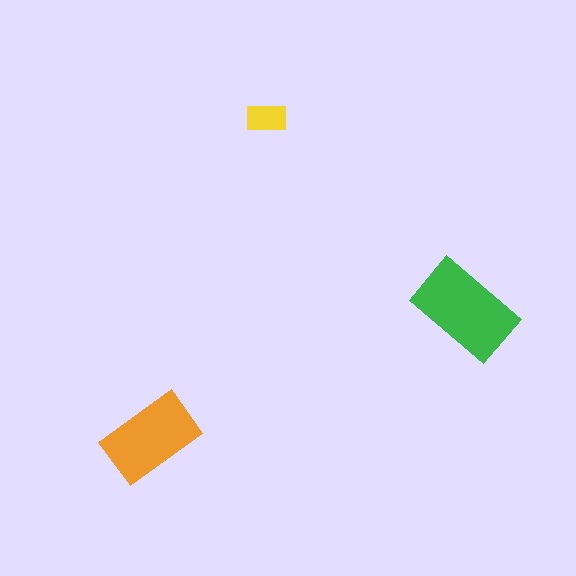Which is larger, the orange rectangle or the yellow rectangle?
The orange one.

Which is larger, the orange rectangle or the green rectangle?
The green one.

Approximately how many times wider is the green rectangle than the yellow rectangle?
About 2.5 times wider.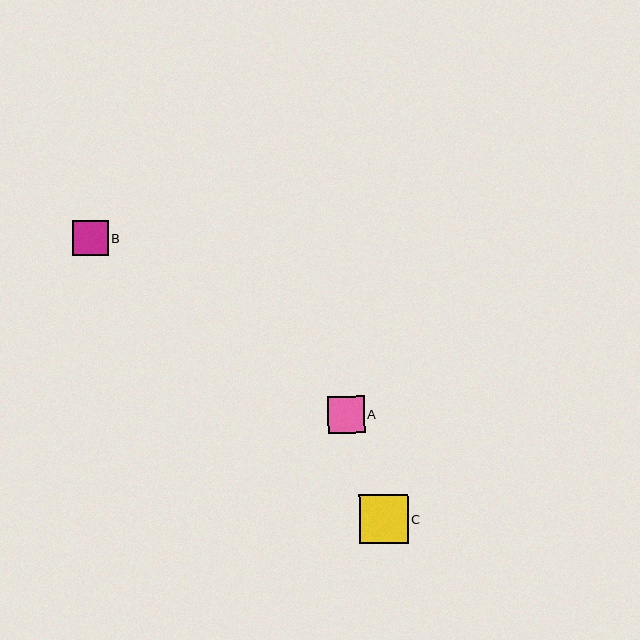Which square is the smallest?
Square B is the smallest with a size of approximately 36 pixels.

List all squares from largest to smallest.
From largest to smallest: C, A, B.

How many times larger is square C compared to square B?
Square C is approximately 1.4 times the size of square B.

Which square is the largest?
Square C is the largest with a size of approximately 49 pixels.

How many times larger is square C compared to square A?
Square C is approximately 1.3 times the size of square A.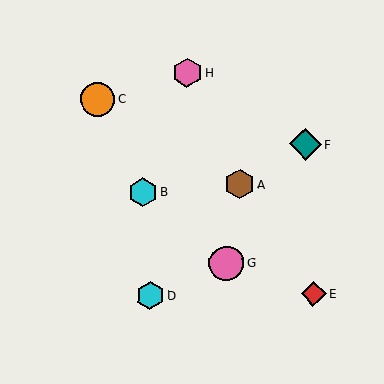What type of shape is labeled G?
Shape G is a pink circle.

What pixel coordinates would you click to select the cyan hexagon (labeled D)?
Click at (150, 295) to select the cyan hexagon D.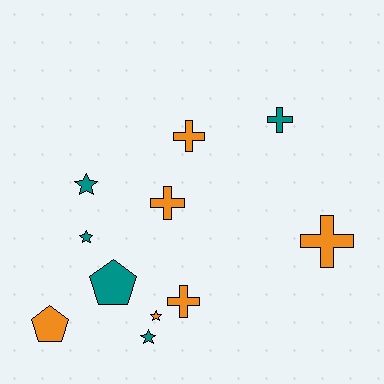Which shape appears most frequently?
Cross, with 5 objects.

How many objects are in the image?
There are 11 objects.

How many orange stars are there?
There is 1 orange star.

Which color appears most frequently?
Orange, with 6 objects.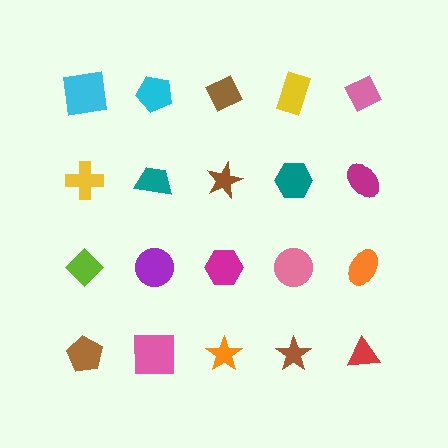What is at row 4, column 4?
A brown star.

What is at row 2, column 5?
A magenta ellipse.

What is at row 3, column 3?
A magenta hexagon.